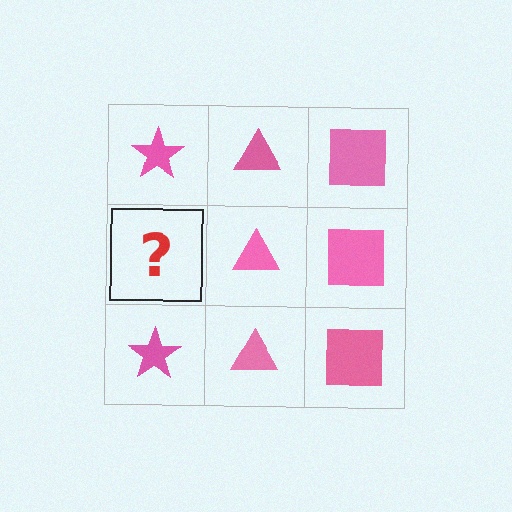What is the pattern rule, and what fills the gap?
The rule is that each column has a consistent shape. The gap should be filled with a pink star.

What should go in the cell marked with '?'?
The missing cell should contain a pink star.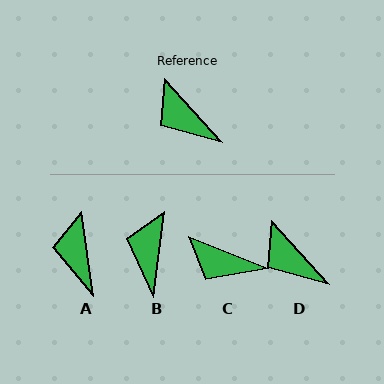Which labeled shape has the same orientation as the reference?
D.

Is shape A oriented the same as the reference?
No, it is off by about 34 degrees.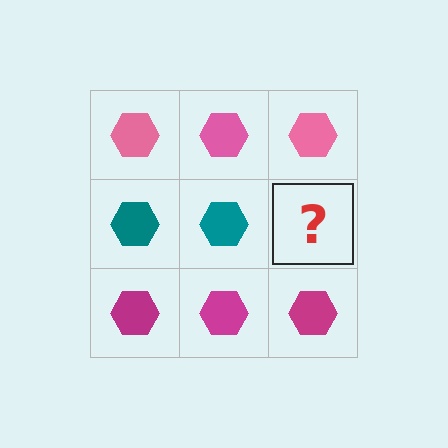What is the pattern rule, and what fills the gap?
The rule is that each row has a consistent color. The gap should be filled with a teal hexagon.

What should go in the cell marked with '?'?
The missing cell should contain a teal hexagon.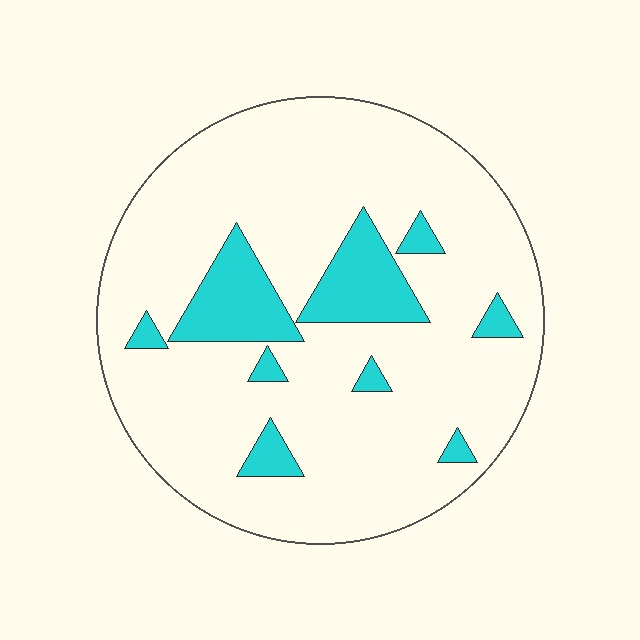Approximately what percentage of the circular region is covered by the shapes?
Approximately 15%.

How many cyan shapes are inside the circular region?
9.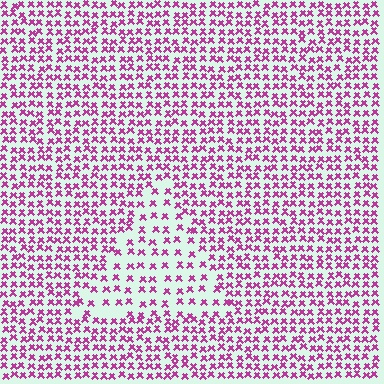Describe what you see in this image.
The image contains small magenta elements arranged at two different densities. A triangle-shaped region is visible where the elements are less densely packed than the surrounding area.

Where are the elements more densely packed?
The elements are more densely packed outside the triangle boundary.